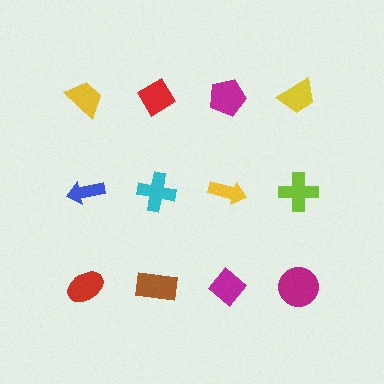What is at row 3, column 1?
A red ellipse.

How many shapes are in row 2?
4 shapes.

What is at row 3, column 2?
A brown rectangle.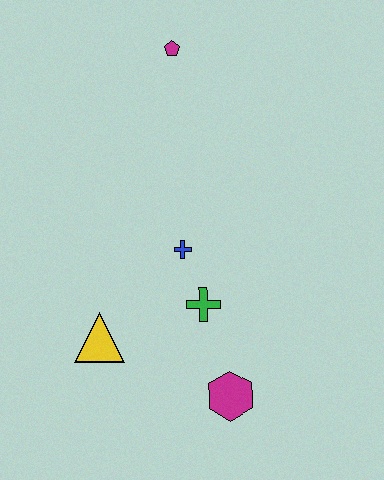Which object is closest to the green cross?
The blue cross is closest to the green cross.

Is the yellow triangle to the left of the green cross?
Yes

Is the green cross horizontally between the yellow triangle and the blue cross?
No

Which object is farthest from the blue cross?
The magenta pentagon is farthest from the blue cross.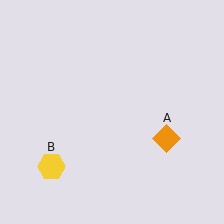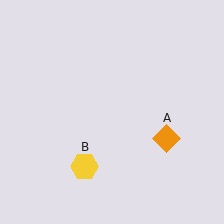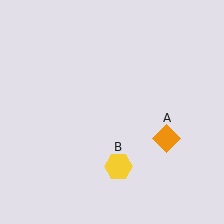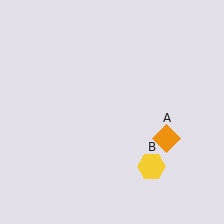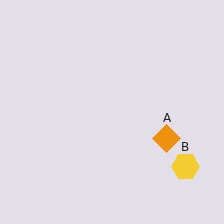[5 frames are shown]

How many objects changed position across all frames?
1 object changed position: yellow hexagon (object B).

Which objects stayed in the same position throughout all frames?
Orange diamond (object A) remained stationary.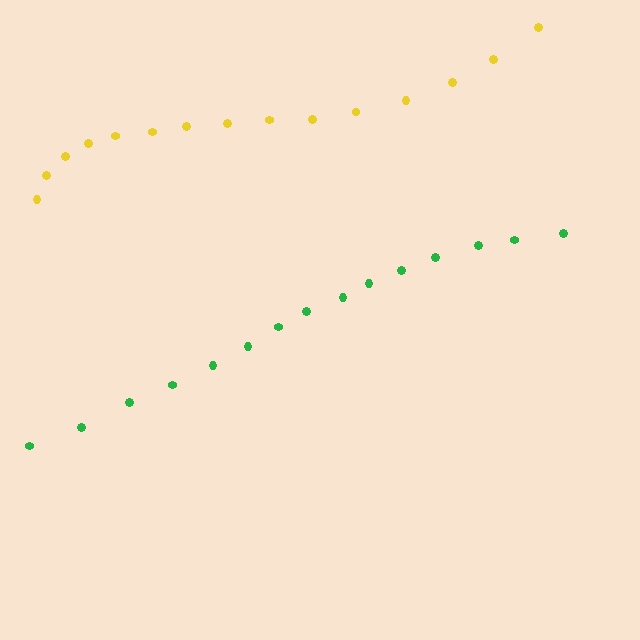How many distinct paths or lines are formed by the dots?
There are 2 distinct paths.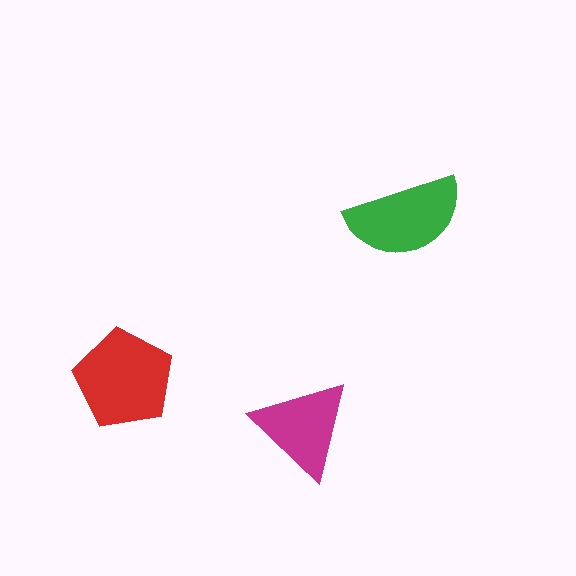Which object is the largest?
The red pentagon.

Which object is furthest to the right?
The green semicircle is rightmost.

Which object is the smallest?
The magenta triangle.